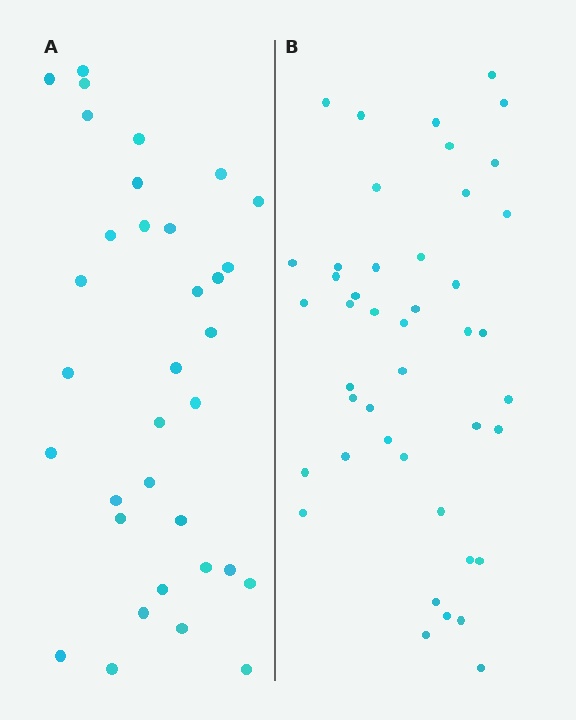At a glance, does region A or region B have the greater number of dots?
Region B (the right region) has more dots.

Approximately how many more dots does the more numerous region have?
Region B has roughly 10 or so more dots than region A.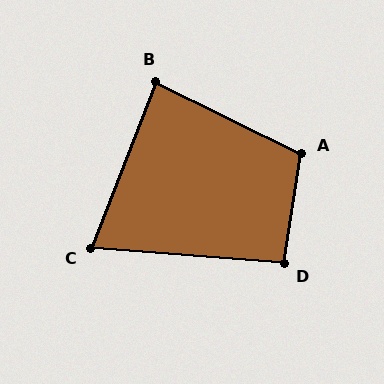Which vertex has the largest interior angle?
A, at approximately 107 degrees.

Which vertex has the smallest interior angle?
C, at approximately 73 degrees.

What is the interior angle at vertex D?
Approximately 95 degrees (approximately right).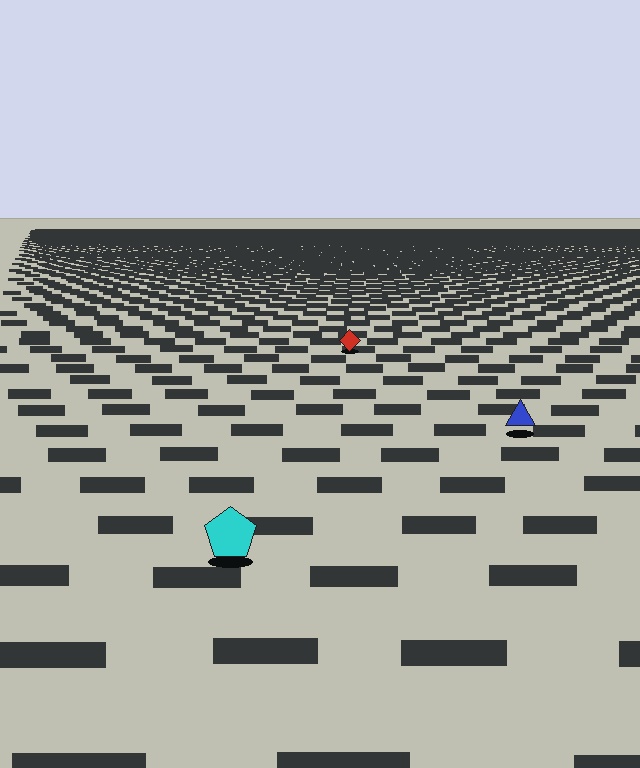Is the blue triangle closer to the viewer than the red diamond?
Yes. The blue triangle is closer — you can tell from the texture gradient: the ground texture is coarser near it.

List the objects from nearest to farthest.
From nearest to farthest: the cyan pentagon, the blue triangle, the red diamond.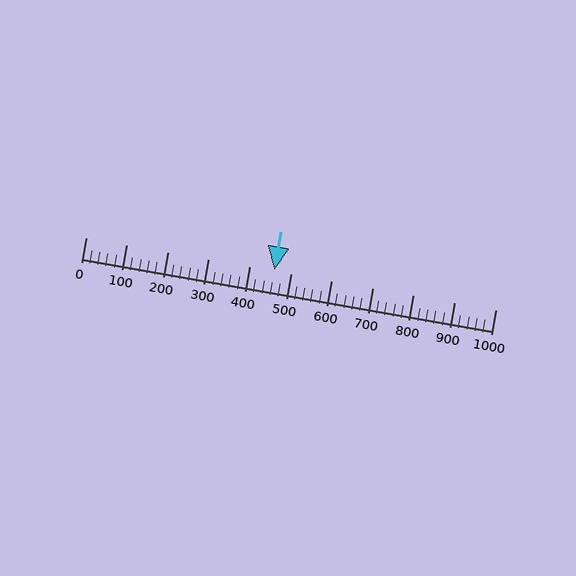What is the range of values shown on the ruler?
The ruler shows values from 0 to 1000.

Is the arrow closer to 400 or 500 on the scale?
The arrow is closer to 500.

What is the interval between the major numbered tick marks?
The major tick marks are spaced 100 units apart.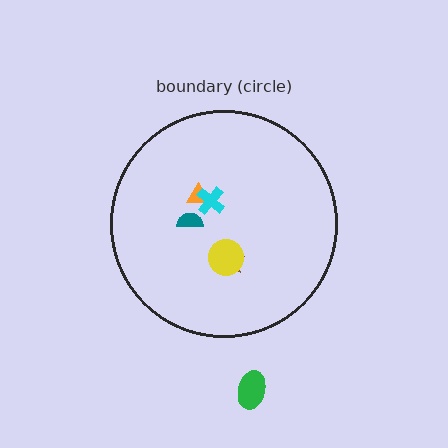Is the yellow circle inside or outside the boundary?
Inside.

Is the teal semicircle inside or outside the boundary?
Inside.